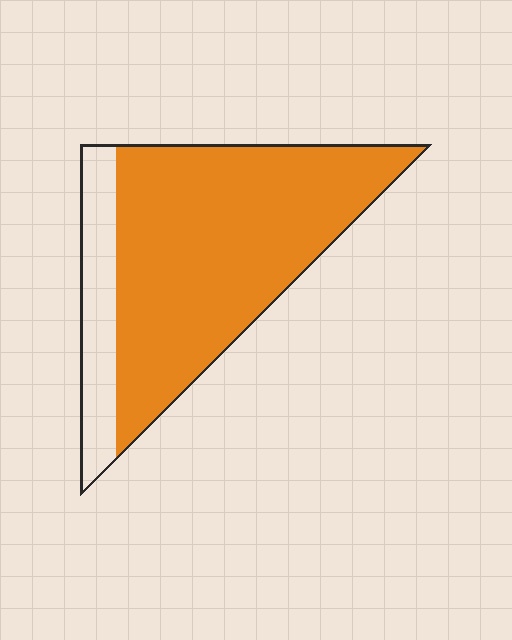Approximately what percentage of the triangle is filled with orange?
Approximately 80%.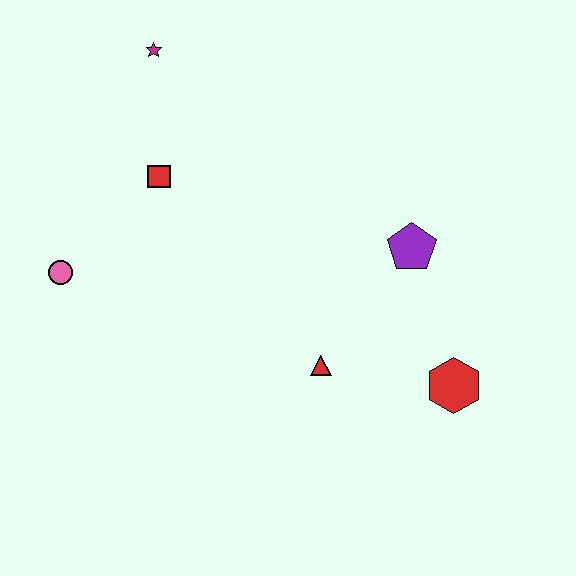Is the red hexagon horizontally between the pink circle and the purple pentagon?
No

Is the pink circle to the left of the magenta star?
Yes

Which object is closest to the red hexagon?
The red triangle is closest to the red hexagon.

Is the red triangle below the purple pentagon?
Yes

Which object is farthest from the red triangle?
The magenta star is farthest from the red triangle.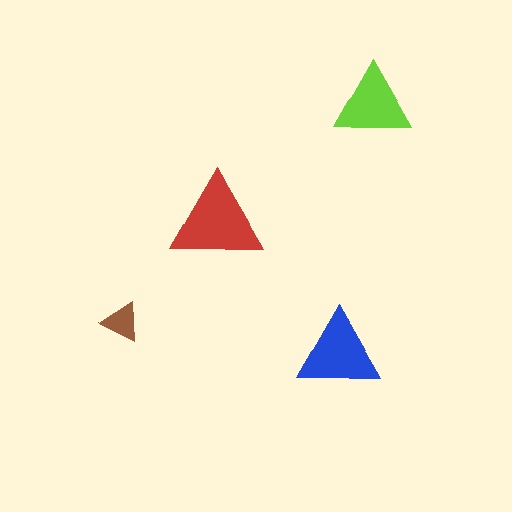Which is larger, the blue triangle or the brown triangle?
The blue one.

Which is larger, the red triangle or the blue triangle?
The red one.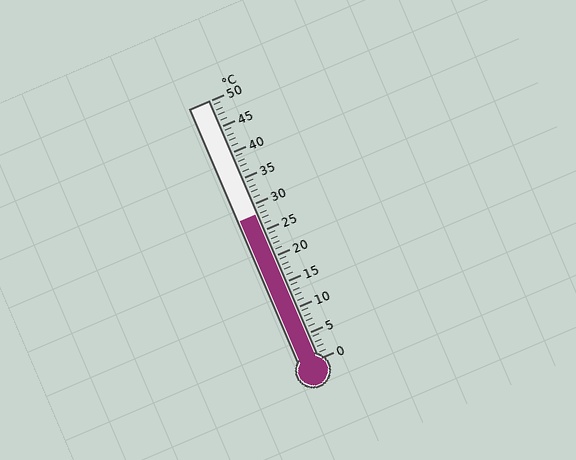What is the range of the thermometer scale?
The thermometer scale ranges from 0°C to 50°C.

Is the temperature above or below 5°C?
The temperature is above 5°C.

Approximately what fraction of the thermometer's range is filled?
The thermometer is filled to approximately 55% of its range.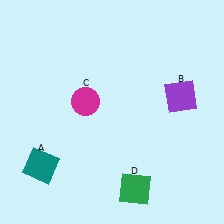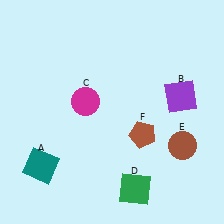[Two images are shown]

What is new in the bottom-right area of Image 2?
A brown circle (E) was added in the bottom-right area of Image 2.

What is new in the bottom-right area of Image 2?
A brown pentagon (F) was added in the bottom-right area of Image 2.